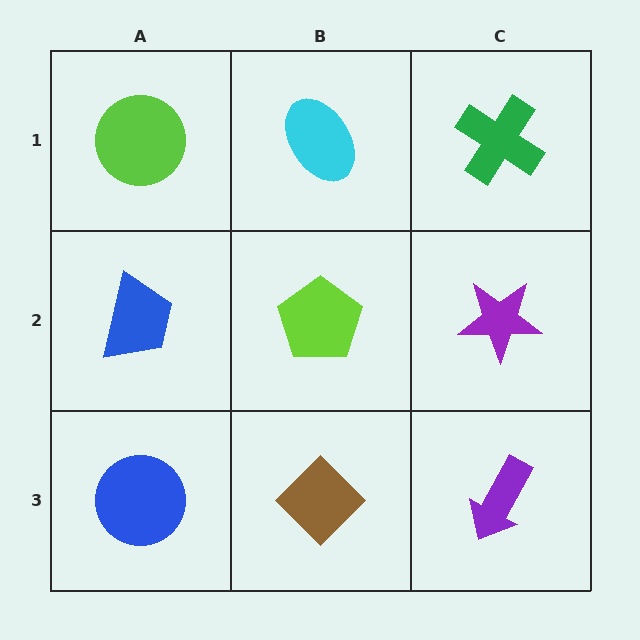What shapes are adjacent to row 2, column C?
A green cross (row 1, column C), a purple arrow (row 3, column C), a lime pentagon (row 2, column B).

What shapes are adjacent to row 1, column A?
A blue trapezoid (row 2, column A), a cyan ellipse (row 1, column B).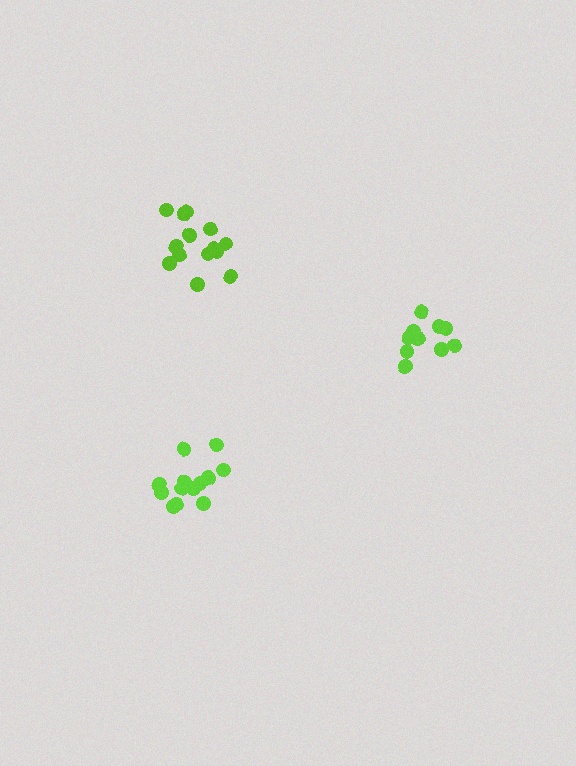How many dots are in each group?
Group 1: 14 dots, Group 2: 13 dots, Group 3: 10 dots (37 total).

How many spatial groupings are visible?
There are 3 spatial groupings.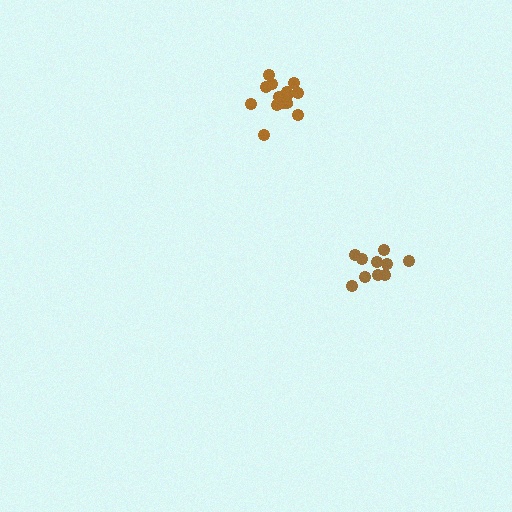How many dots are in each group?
Group 1: 10 dots, Group 2: 14 dots (24 total).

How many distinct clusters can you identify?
There are 2 distinct clusters.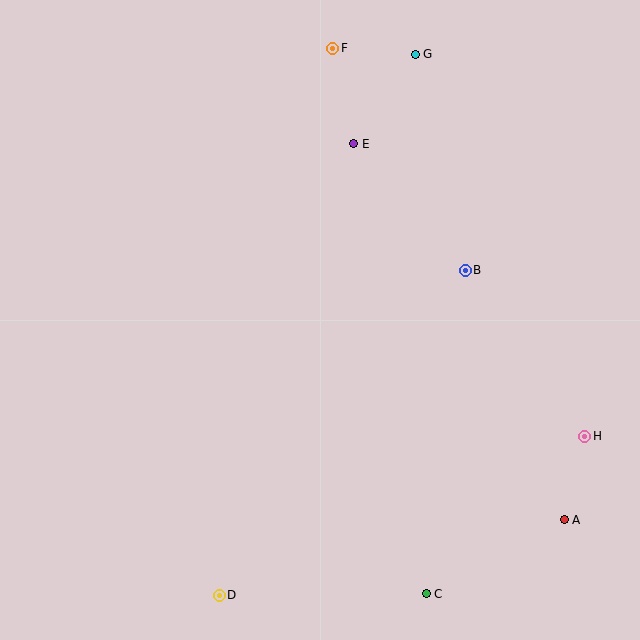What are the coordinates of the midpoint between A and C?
The midpoint between A and C is at (495, 557).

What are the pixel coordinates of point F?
Point F is at (333, 48).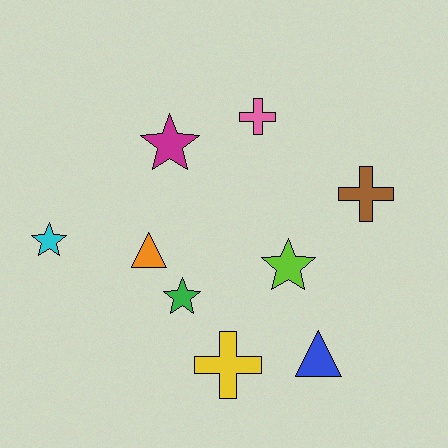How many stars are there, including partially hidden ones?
There are 4 stars.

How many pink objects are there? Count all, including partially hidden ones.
There is 1 pink object.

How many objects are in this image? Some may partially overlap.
There are 9 objects.